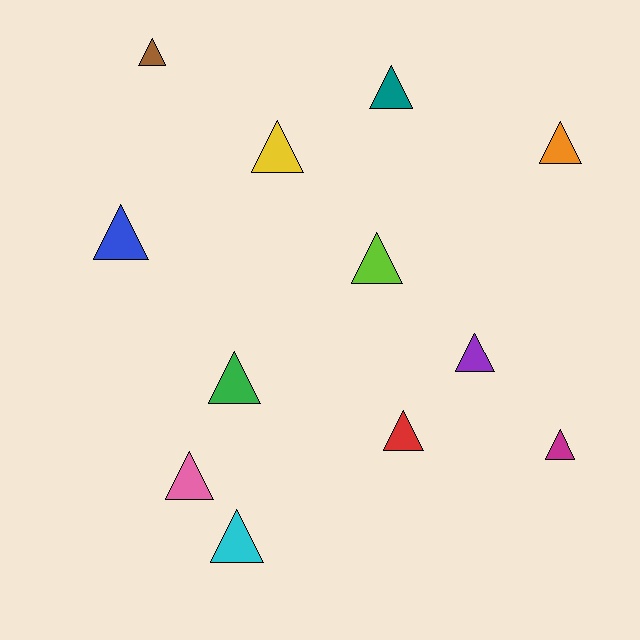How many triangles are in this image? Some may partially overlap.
There are 12 triangles.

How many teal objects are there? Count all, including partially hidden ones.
There is 1 teal object.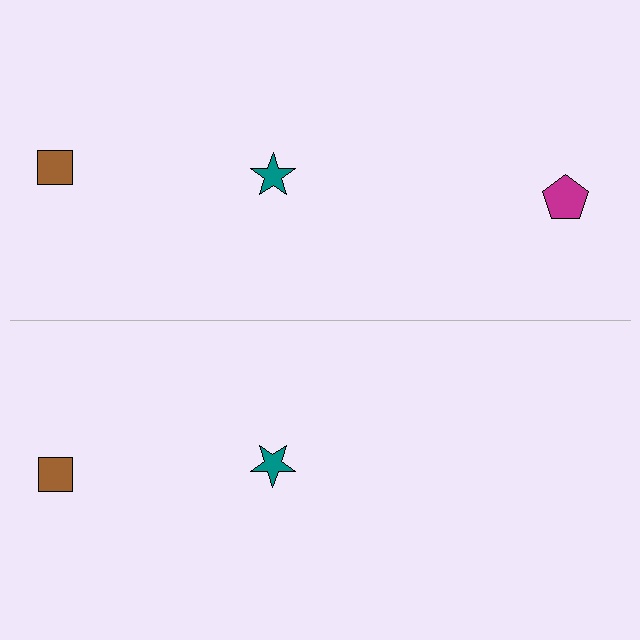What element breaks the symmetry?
A magenta pentagon is missing from the bottom side.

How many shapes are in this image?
There are 5 shapes in this image.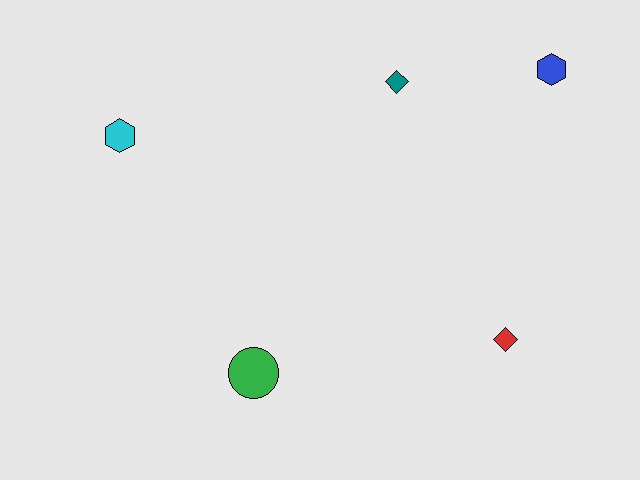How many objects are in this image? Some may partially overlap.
There are 5 objects.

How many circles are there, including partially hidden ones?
There is 1 circle.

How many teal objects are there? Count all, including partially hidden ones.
There is 1 teal object.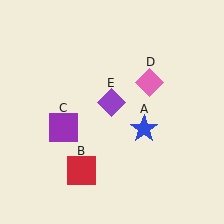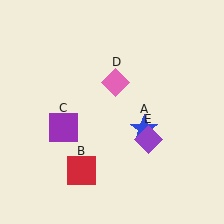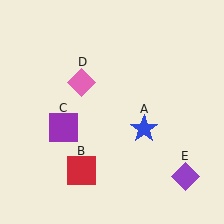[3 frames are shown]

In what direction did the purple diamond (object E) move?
The purple diamond (object E) moved down and to the right.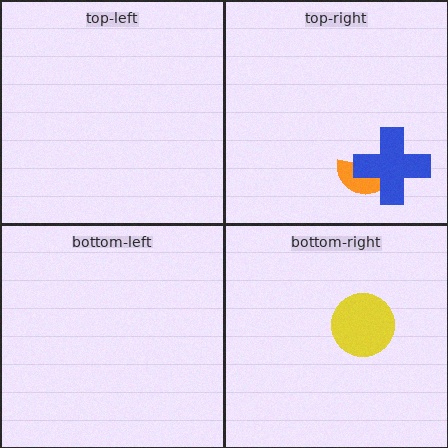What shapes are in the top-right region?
The orange semicircle, the blue cross.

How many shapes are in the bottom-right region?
1.